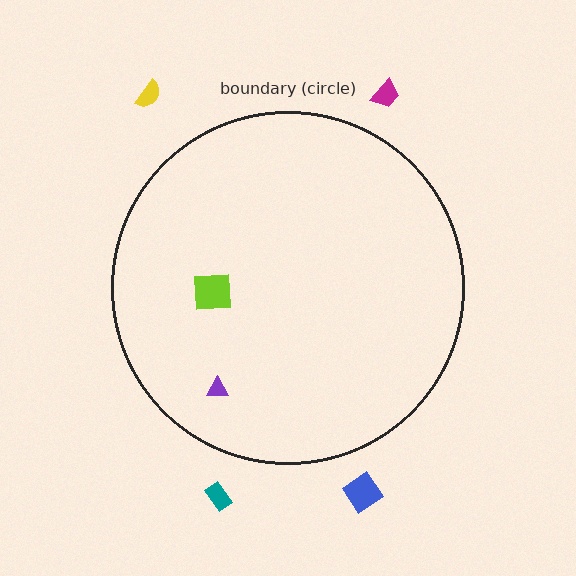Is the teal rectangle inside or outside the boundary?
Outside.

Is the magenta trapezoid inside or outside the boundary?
Outside.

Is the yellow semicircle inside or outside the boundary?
Outside.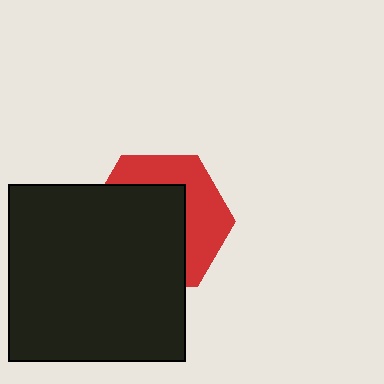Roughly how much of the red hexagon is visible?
A small part of it is visible (roughly 41%).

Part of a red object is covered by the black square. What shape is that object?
It is a hexagon.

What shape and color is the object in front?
The object in front is a black square.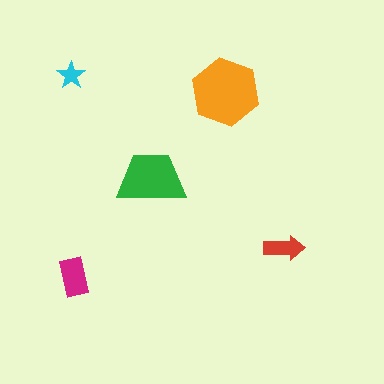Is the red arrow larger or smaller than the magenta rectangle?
Smaller.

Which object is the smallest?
The cyan star.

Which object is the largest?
The orange hexagon.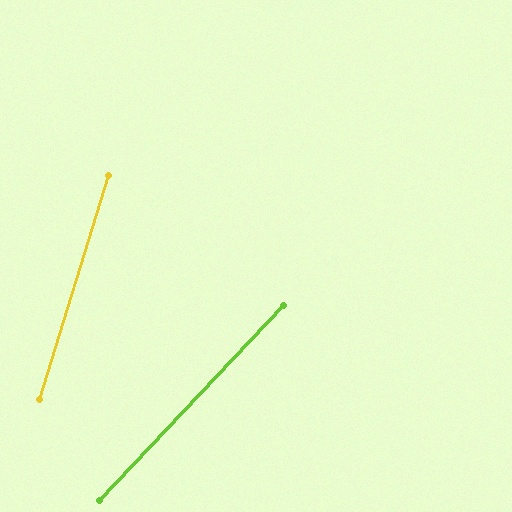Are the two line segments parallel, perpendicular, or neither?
Neither parallel nor perpendicular — they differ by about 26°.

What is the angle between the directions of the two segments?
Approximately 26 degrees.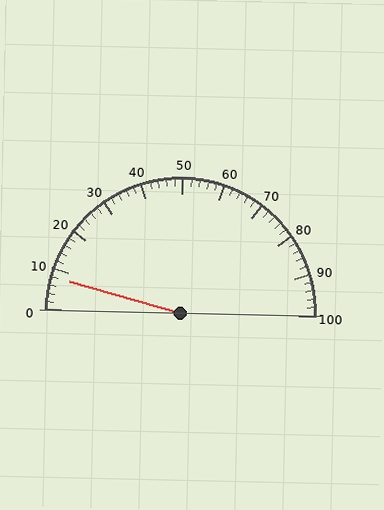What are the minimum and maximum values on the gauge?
The gauge ranges from 0 to 100.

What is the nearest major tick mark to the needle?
The nearest major tick mark is 10.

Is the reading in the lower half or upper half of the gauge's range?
The reading is in the lower half of the range (0 to 100).